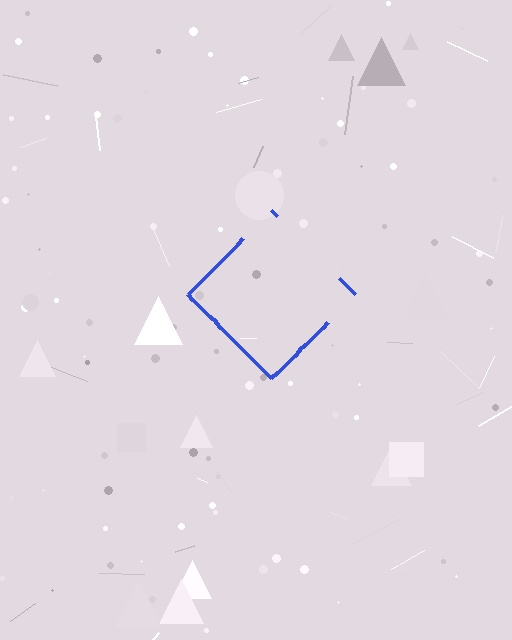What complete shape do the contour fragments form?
The contour fragments form a diamond.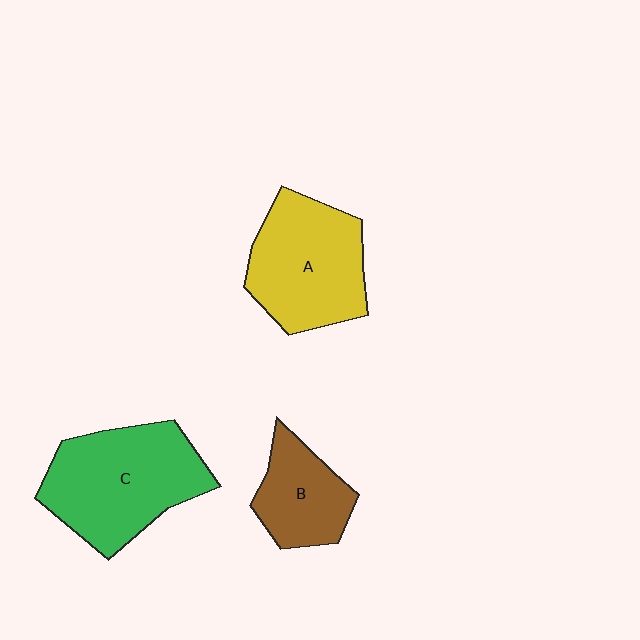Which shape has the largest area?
Shape C (green).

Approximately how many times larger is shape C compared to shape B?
Approximately 1.8 times.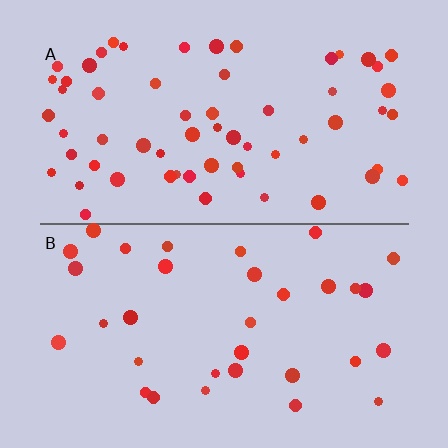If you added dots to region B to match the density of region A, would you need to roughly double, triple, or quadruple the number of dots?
Approximately double.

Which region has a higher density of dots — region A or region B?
A (the top).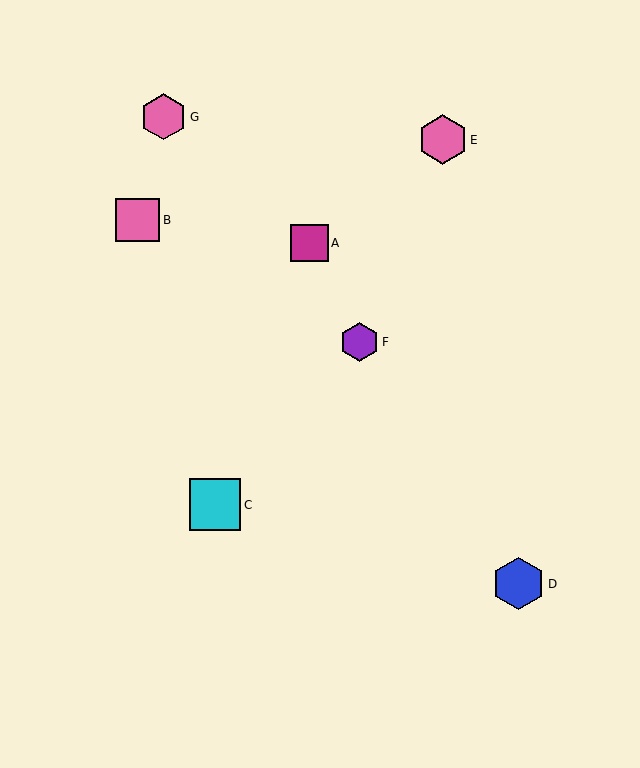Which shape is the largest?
The blue hexagon (labeled D) is the largest.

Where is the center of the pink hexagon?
The center of the pink hexagon is at (164, 117).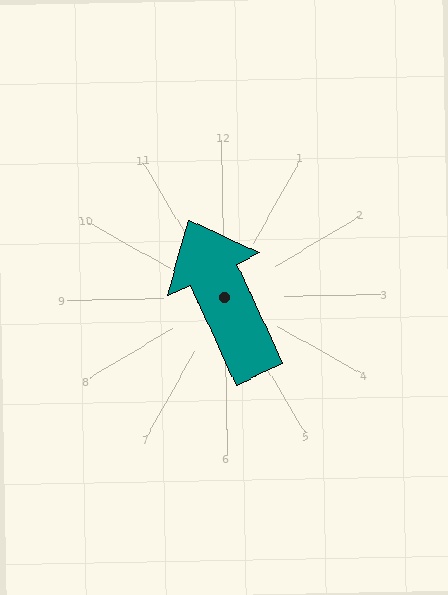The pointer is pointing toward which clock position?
Roughly 11 o'clock.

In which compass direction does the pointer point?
Northwest.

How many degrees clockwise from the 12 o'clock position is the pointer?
Approximately 336 degrees.